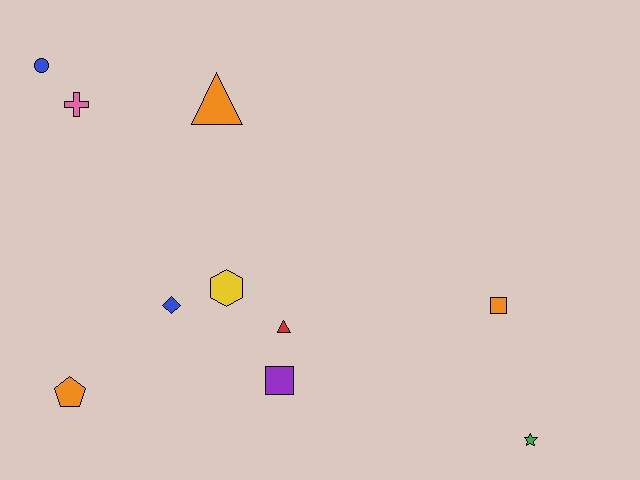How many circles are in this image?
There is 1 circle.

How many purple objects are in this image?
There is 1 purple object.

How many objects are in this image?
There are 10 objects.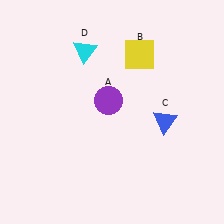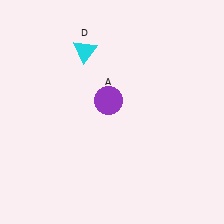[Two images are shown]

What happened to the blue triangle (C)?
The blue triangle (C) was removed in Image 2. It was in the bottom-right area of Image 1.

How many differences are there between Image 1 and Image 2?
There are 2 differences between the two images.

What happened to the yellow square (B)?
The yellow square (B) was removed in Image 2. It was in the top-right area of Image 1.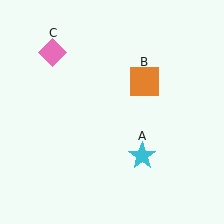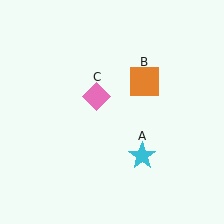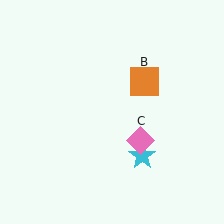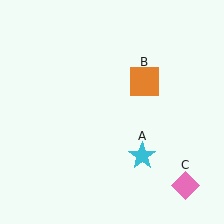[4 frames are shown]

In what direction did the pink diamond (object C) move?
The pink diamond (object C) moved down and to the right.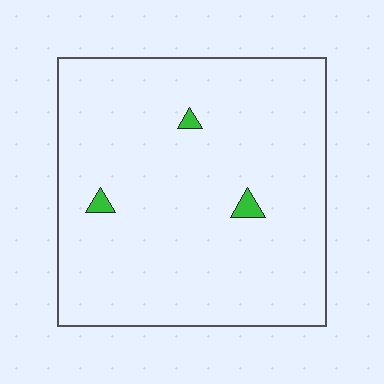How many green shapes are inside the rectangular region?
3.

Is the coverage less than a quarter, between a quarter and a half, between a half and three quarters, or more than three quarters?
Less than a quarter.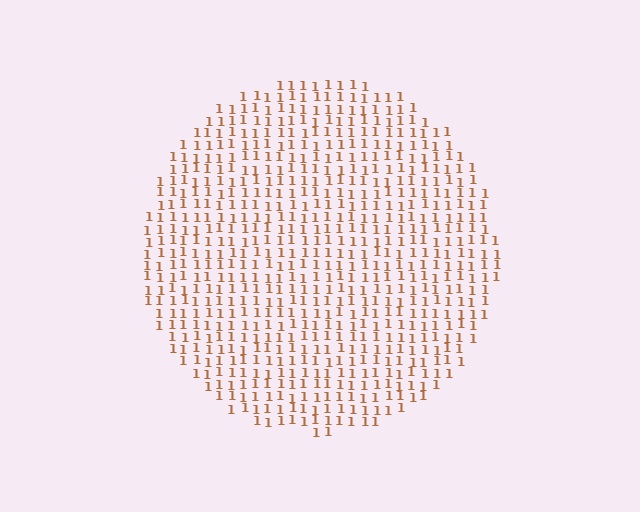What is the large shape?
The large shape is a circle.